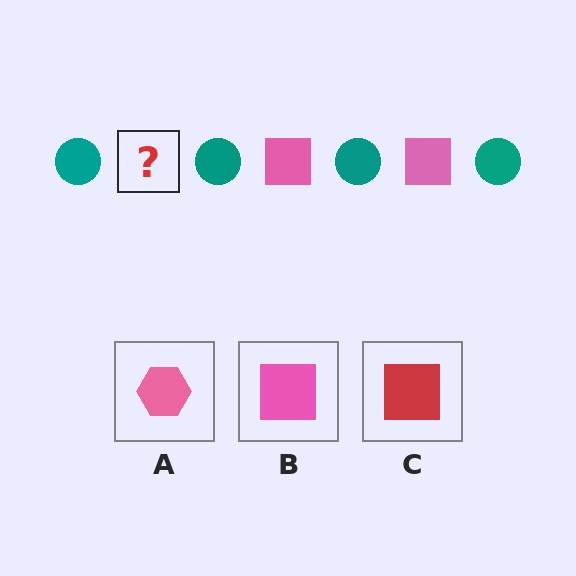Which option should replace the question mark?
Option B.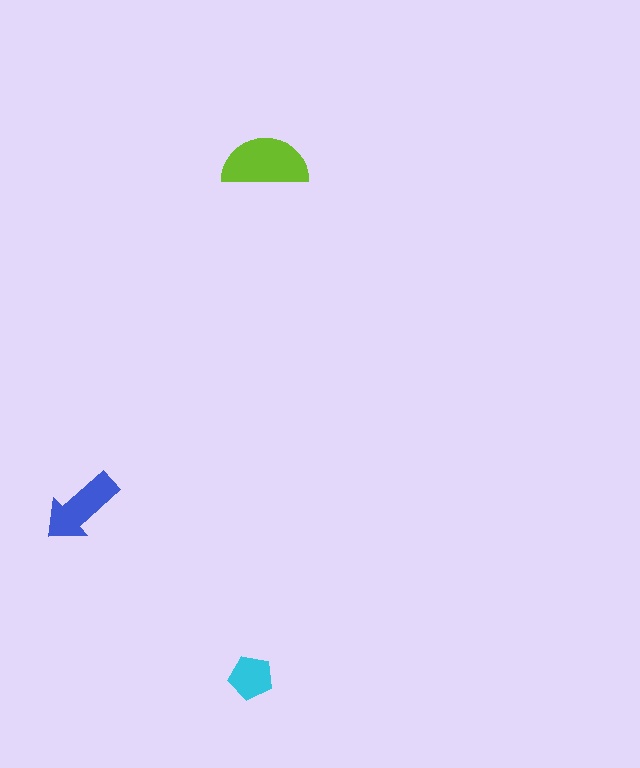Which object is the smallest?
The cyan pentagon.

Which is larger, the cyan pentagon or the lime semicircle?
The lime semicircle.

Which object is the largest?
The lime semicircle.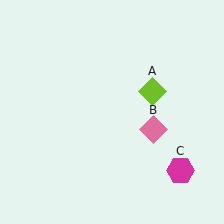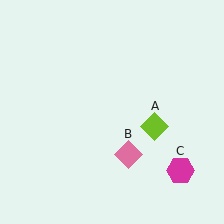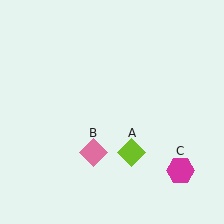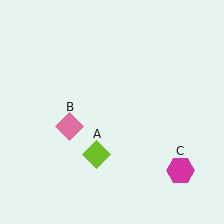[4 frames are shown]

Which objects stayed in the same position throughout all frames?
Magenta hexagon (object C) remained stationary.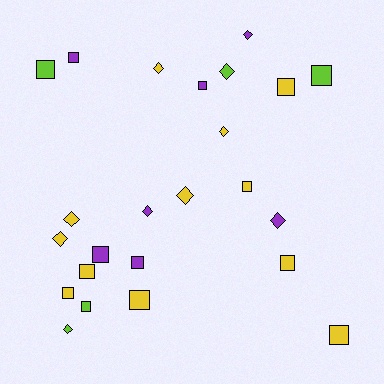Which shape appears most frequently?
Square, with 14 objects.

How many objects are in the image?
There are 24 objects.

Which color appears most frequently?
Yellow, with 12 objects.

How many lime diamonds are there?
There are 2 lime diamonds.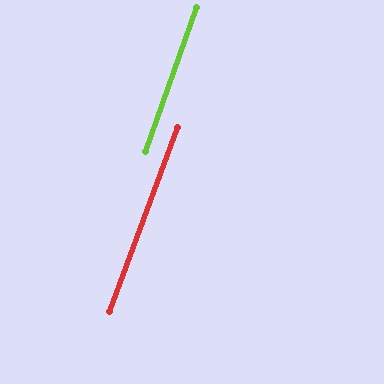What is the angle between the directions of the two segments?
Approximately 1 degree.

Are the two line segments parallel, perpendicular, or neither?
Parallel — their directions differ by only 0.8°.